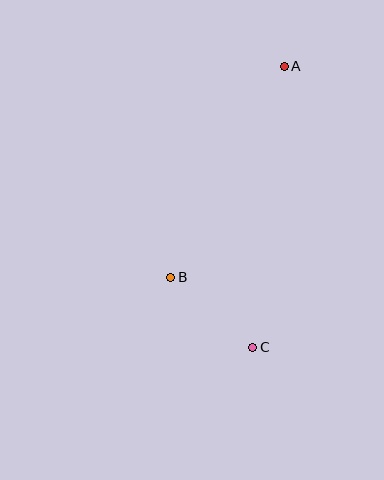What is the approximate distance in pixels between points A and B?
The distance between A and B is approximately 240 pixels.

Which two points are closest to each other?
Points B and C are closest to each other.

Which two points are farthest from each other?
Points A and C are farthest from each other.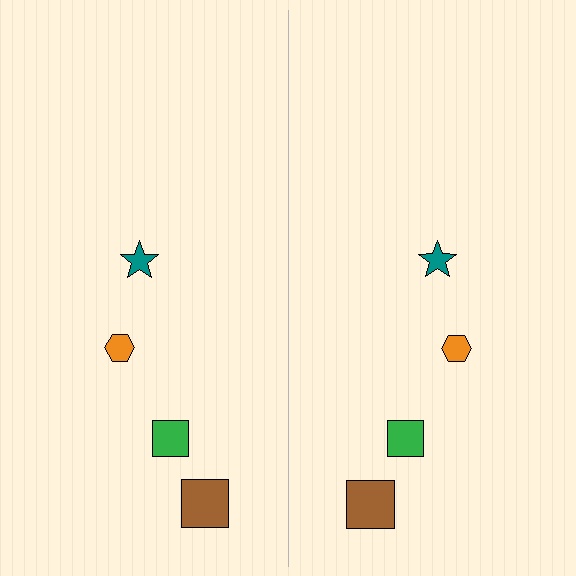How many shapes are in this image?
There are 8 shapes in this image.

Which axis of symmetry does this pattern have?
The pattern has a vertical axis of symmetry running through the center of the image.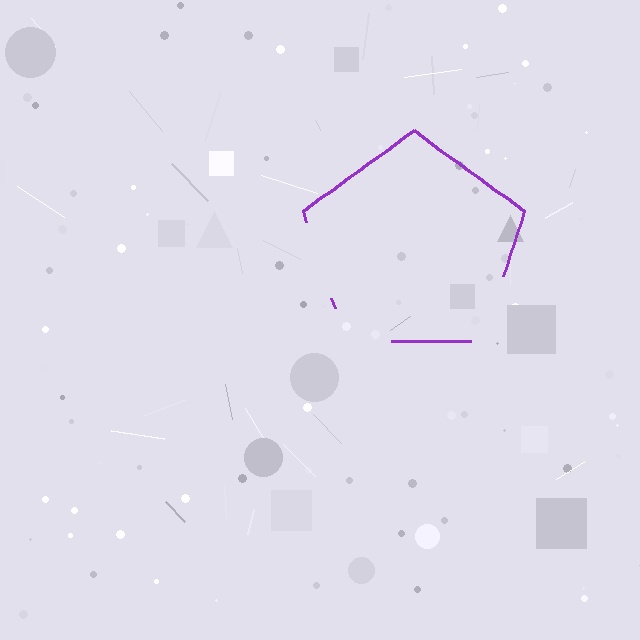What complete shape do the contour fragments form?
The contour fragments form a pentagon.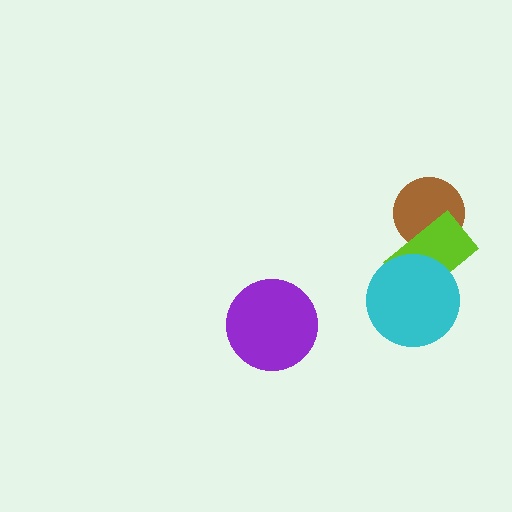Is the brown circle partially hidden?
Yes, it is partially covered by another shape.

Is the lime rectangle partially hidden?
Yes, it is partially covered by another shape.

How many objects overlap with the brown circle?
1 object overlaps with the brown circle.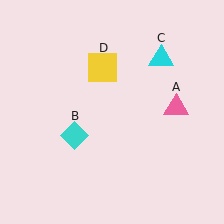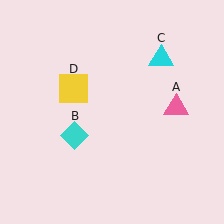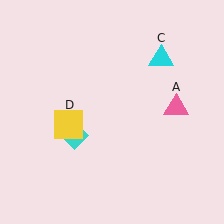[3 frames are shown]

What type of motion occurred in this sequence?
The yellow square (object D) rotated counterclockwise around the center of the scene.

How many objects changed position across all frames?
1 object changed position: yellow square (object D).